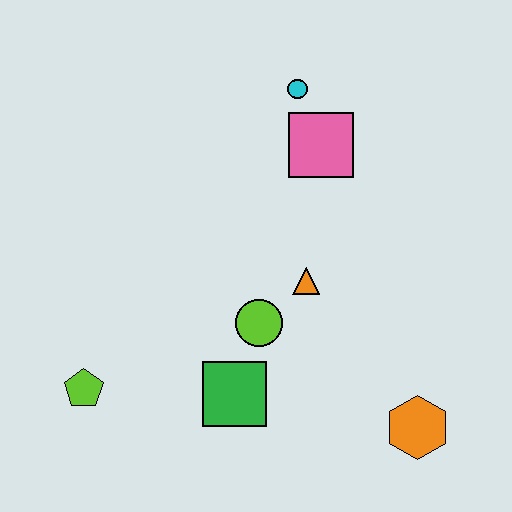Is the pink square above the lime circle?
Yes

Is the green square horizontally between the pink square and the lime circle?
No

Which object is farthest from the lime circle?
The cyan circle is farthest from the lime circle.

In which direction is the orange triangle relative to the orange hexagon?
The orange triangle is above the orange hexagon.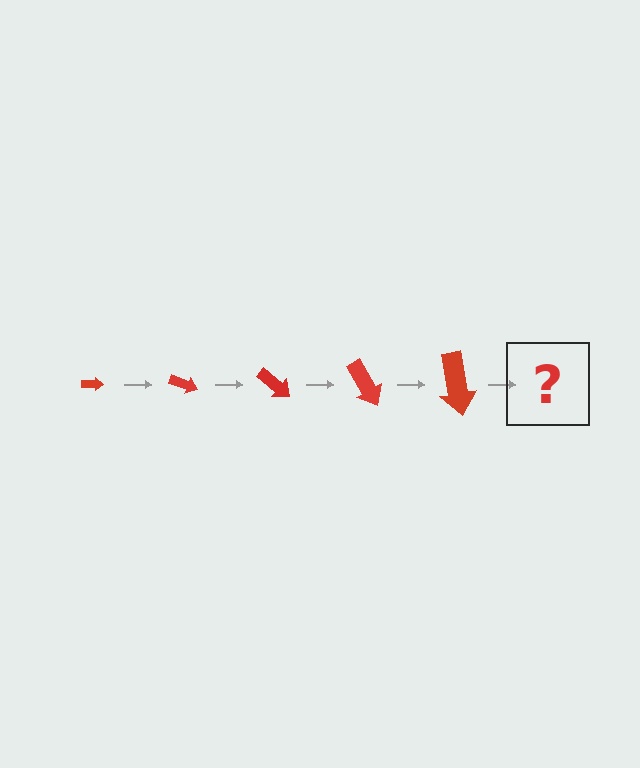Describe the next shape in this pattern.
It should be an arrow, larger than the previous one and rotated 100 degrees from the start.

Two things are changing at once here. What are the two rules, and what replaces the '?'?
The two rules are that the arrow grows larger each step and it rotates 20 degrees each step. The '?' should be an arrow, larger than the previous one and rotated 100 degrees from the start.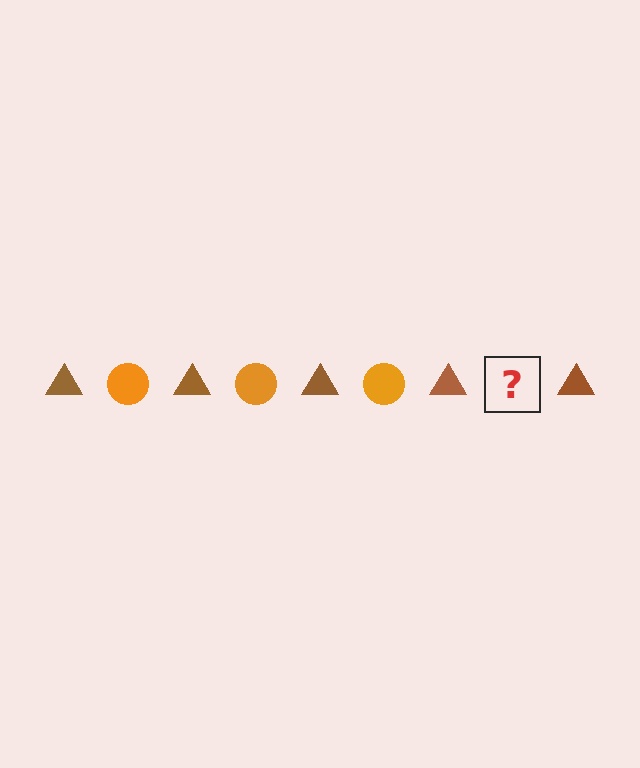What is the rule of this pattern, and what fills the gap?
The rule is that the pattern alternates between brown triangle and orange circle. The gap should be filled with an orange circle.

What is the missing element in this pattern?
The missing element is an orange circle.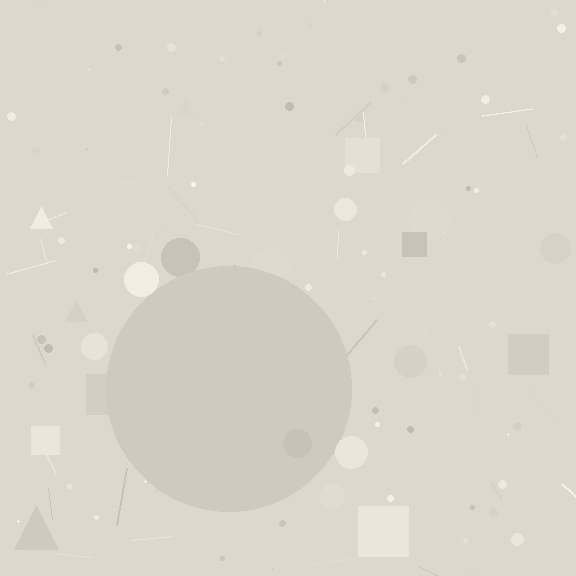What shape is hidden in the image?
A circle is hidden in the image.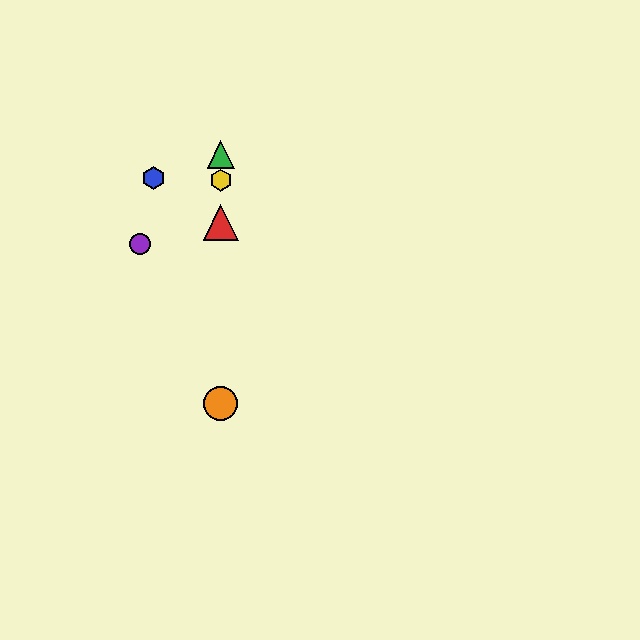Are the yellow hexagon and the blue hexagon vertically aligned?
No, the yellow hexagon is at x≈221 and the blue hexagon is at x≈154.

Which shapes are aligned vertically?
The red triangle, the green triangle, the yellow hexagon, the orange circle are aligned vertically.